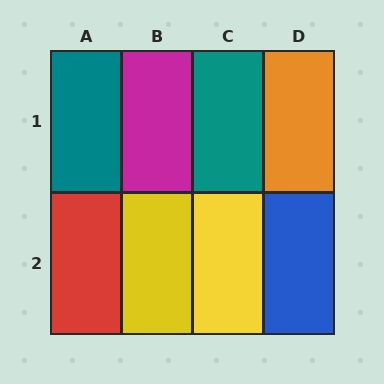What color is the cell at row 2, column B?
Yellow.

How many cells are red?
1 cell is red.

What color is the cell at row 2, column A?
Red.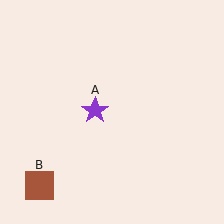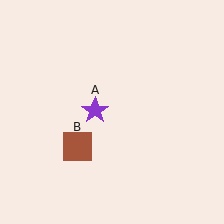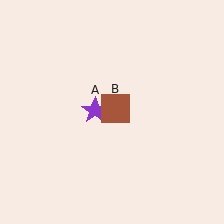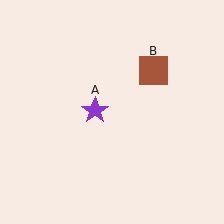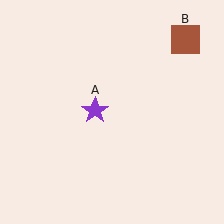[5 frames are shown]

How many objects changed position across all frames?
1 object changed position: brown square (object B).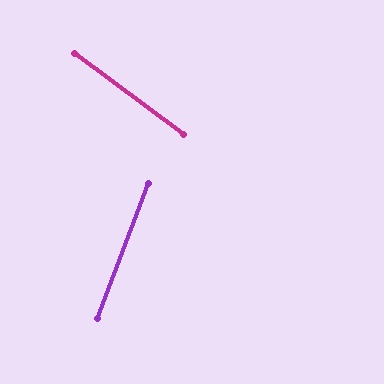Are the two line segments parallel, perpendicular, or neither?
Neither parallel nor perpendicular — they differ by about 74°.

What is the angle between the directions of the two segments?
Approximately 74 degrees.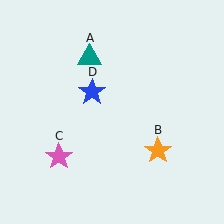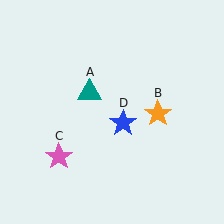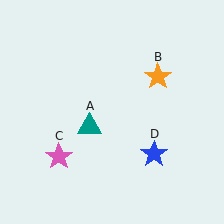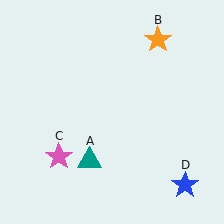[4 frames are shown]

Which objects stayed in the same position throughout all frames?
Pink star (object C) remained stationary.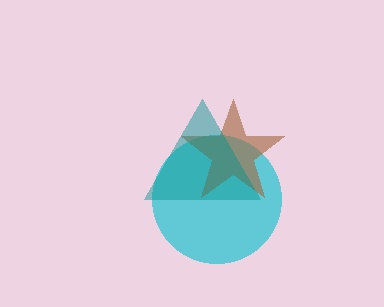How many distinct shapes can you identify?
There are 3 distinct shapes: a cyan circle, a brown star, a teal triangle.